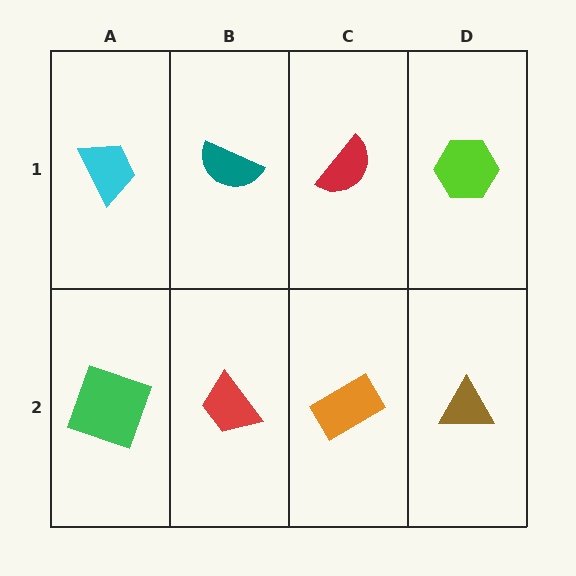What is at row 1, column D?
A lime hexagon.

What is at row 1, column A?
A cyan trapezoid.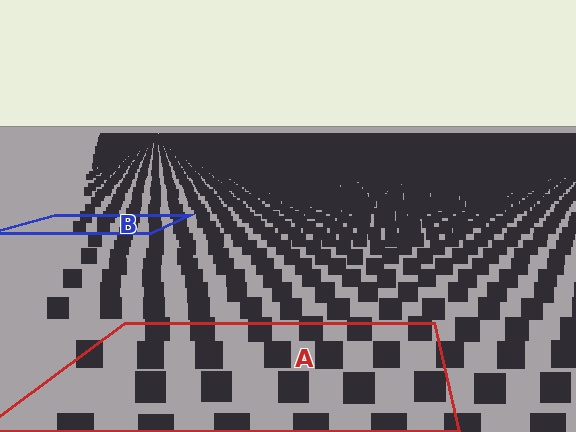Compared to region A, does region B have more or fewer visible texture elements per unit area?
Region B has more texture elements per unit area — they are packed more densely because it is farther away.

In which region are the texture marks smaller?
The texture marks are smaller in region B, because it is farther away.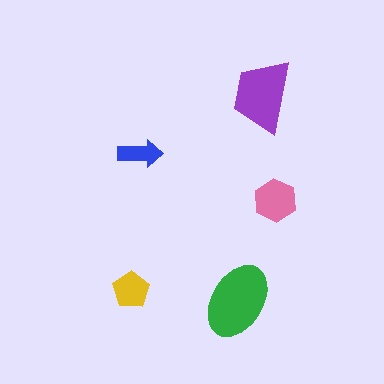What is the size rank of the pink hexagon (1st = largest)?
3rd.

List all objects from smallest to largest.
The blue arrow, the yellow pentagon, the pink hexagon, the purple trapezoid, the green ellipse.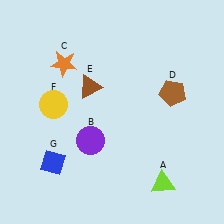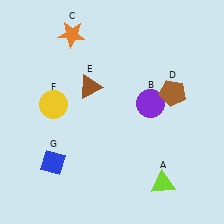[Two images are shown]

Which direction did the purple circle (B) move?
The purple circle (B) moved right.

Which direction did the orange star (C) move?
The orange star (C) moved up.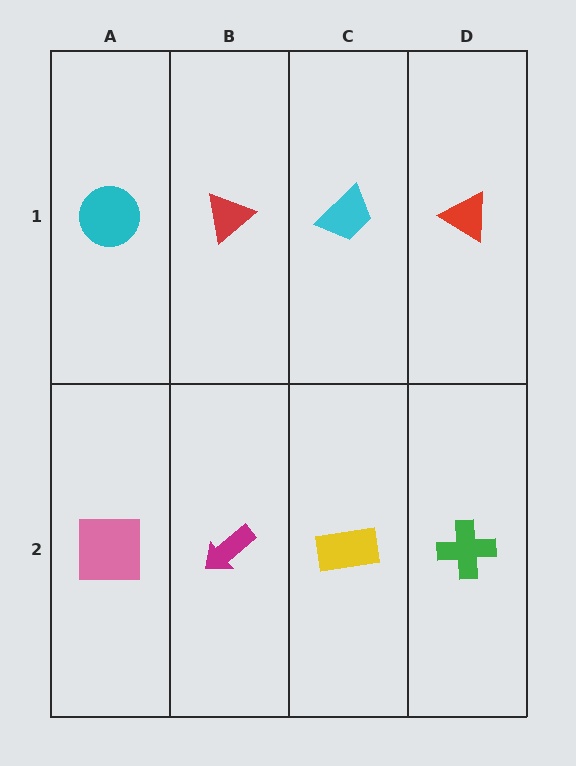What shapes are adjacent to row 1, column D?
A green cross (row 2, column D), a cyan trapezoid (row 1, column C).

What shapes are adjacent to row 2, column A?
A cyan circle (row 1, column A), a magenta arrow (row 2, column B).